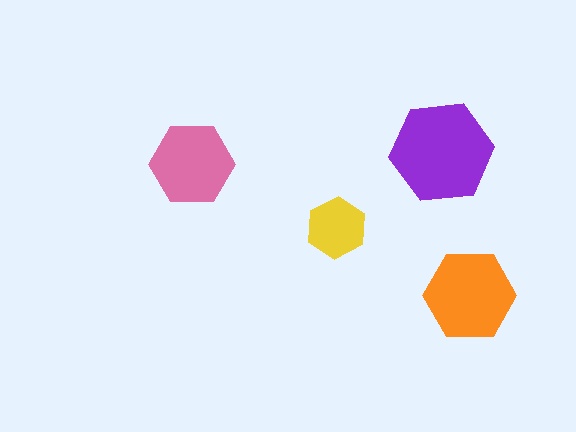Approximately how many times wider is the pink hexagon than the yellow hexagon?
About 1.5 times wider.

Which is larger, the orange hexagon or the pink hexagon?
The orange one.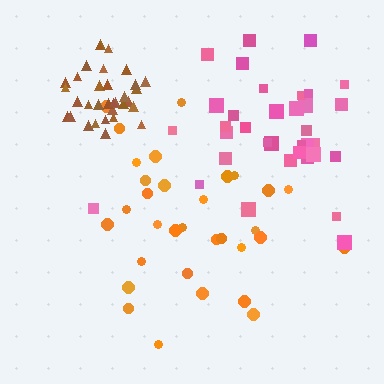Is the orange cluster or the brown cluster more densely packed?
Brown.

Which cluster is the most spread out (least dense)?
Orange.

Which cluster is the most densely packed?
Brown.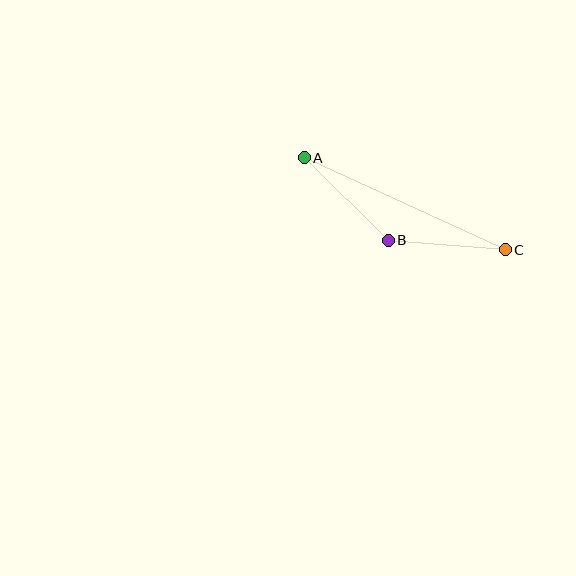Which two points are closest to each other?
Points B and C are closest to each other.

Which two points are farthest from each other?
Points A and C are farthest from each other.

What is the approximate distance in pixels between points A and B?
The distance between A and B is approximately 118 pixels.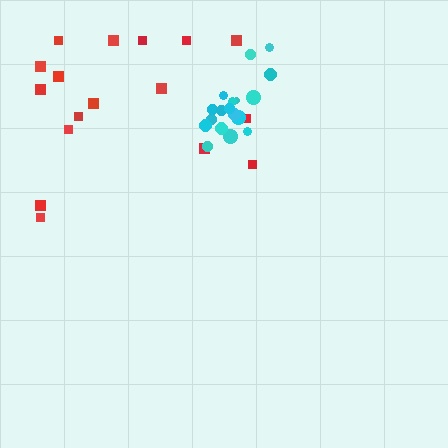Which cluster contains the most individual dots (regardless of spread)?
Cyan (18).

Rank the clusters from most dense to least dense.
cyan, red.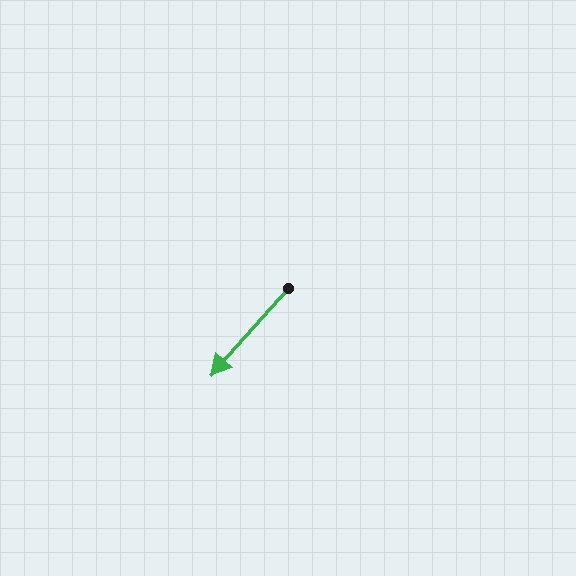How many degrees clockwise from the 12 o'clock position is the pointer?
Approximately 222 degrees.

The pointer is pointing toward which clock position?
Roughly 7 o'clock.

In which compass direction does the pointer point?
Southwest.